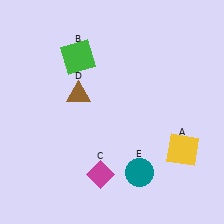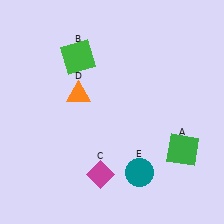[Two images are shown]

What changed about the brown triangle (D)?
In Image 1, D is brown. In Image 2, it changed to orange.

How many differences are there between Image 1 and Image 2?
There are 2 differences between the two images.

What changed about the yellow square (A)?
In Image 1, A is yellow. In Image 2, it changed to green.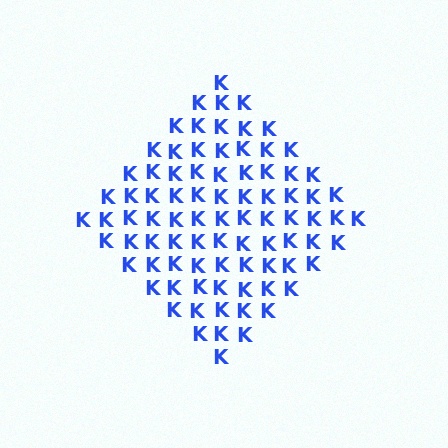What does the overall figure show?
The overall figure shows a diamond.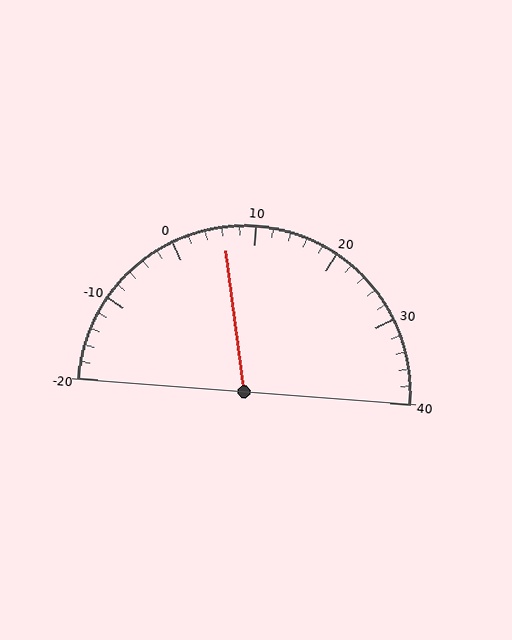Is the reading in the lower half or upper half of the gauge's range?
The reading is in the lower half of the range (-20 to 40).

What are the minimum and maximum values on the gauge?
The gauge ranges from -20 to 40.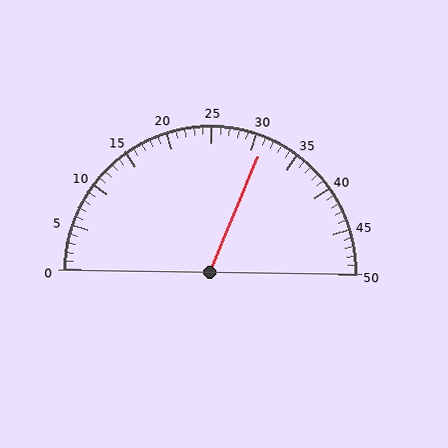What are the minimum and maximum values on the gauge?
The gauge ranges from 0 to 50.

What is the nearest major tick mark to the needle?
The nearest major tick mark is 30.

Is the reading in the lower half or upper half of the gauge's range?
The reading is in the upper half of the range (0 to 50).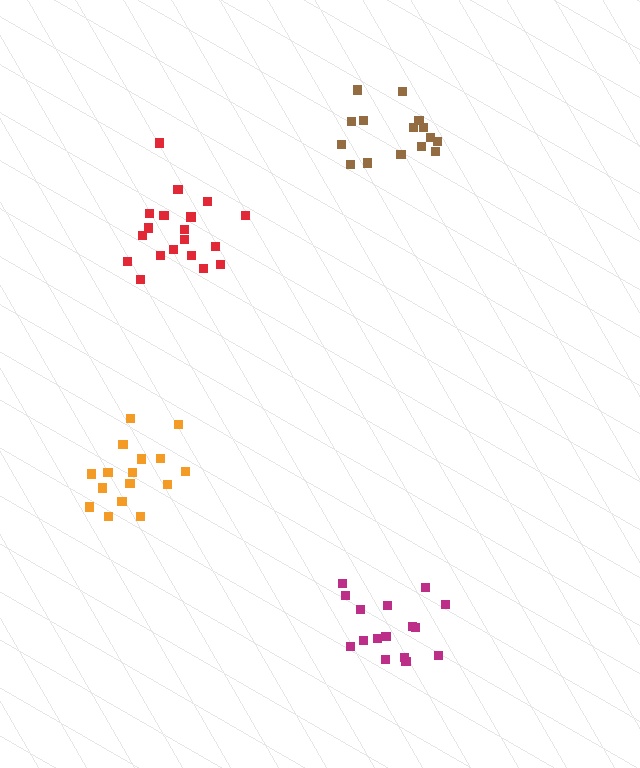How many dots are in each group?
Group 1: 16 dots, Group 2: 19 dots, Group 3: 16 dots, Group 4: 15 dots (66 total).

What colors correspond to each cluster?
The clusters are colored: orange, red, magenta, brown.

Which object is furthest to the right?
The brown cluster is rightmost.